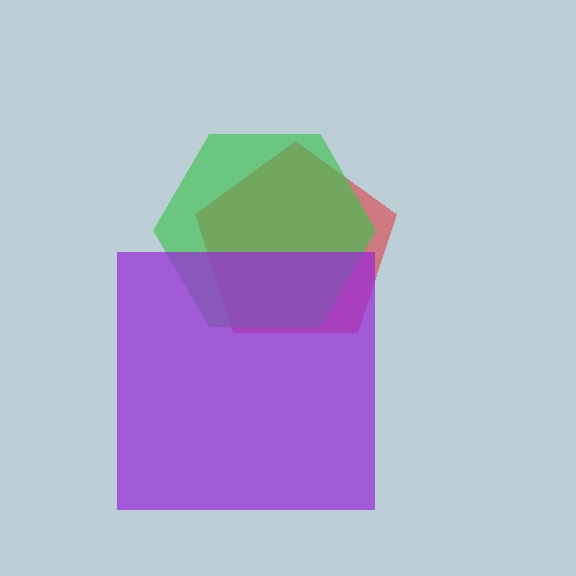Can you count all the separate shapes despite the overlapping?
Yes, there are 3 separate shapes.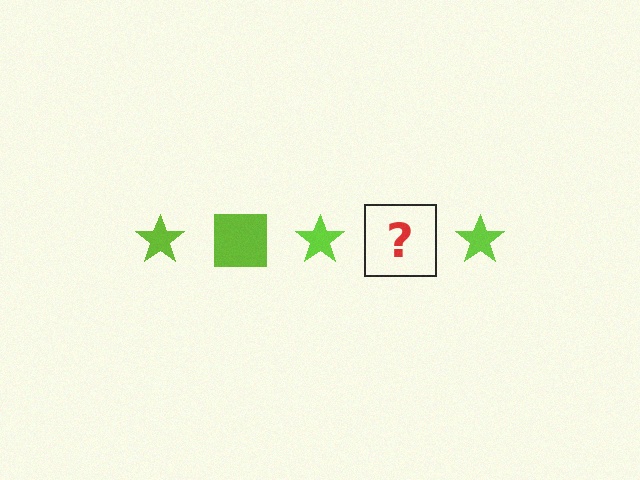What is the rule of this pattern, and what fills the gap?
The rule is that the pattern cycles through star, square shapes in lime. The gap should be filled with a lime square.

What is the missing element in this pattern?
The missing element is a lime square.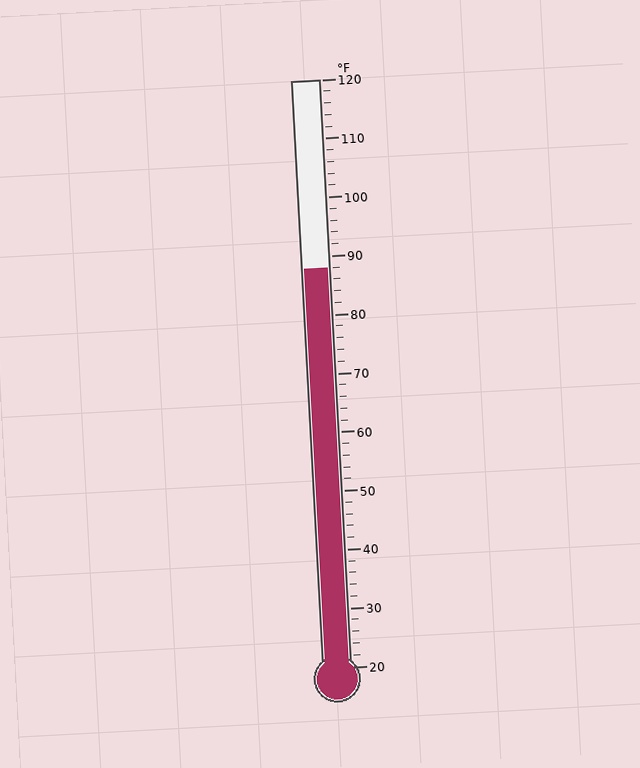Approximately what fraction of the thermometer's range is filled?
The thermometer is filled to approximately 70% of its range.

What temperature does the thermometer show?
The thermometer shows approximately 88°F.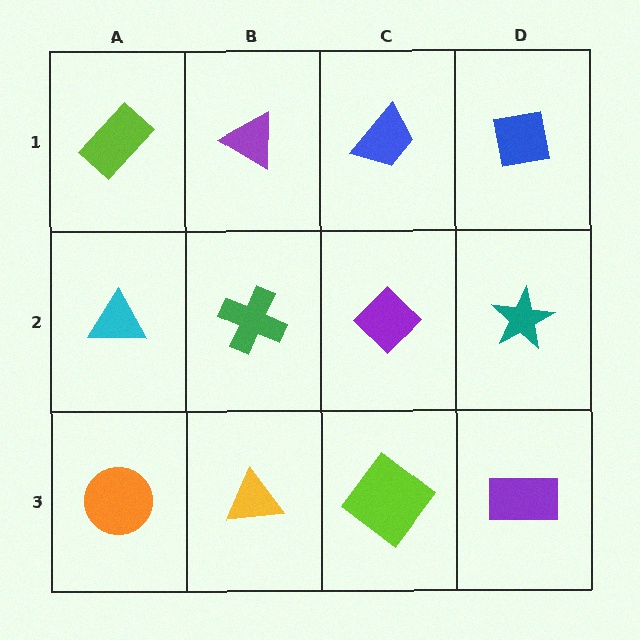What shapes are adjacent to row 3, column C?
A purple diamond (row 2, column C), a yellow triangle (row 3, column B), a purple rectangle (row 3, column D).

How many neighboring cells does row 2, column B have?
4.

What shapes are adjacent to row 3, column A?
A cyan triangle (row 2, column A), a yellow triangle (row 3, column B).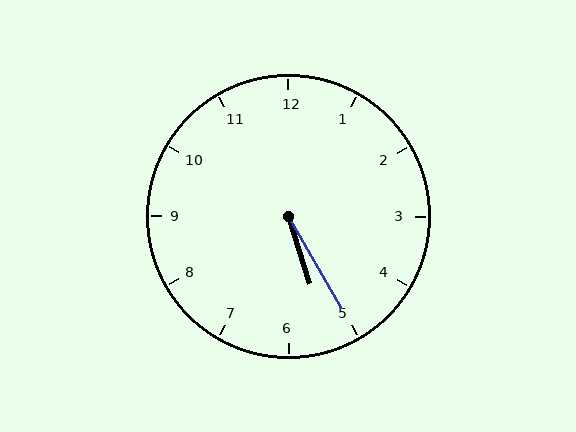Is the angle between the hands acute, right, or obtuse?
It is acute.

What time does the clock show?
5:25.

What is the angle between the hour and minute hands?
Approximately 12 degrees.